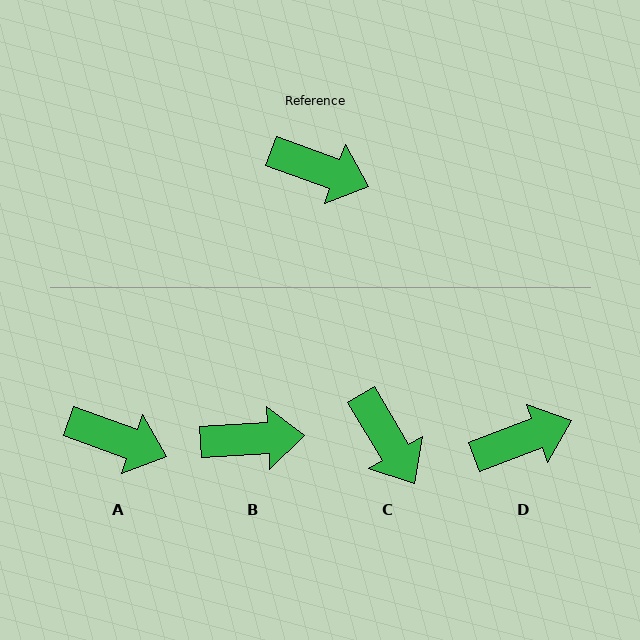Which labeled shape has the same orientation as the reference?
A.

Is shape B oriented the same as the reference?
No, it is off by about 23 degrees.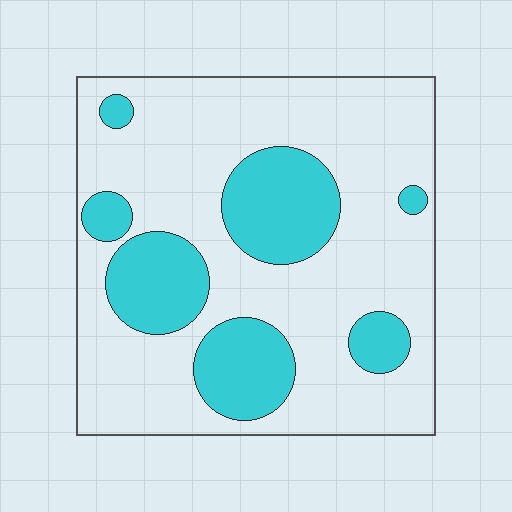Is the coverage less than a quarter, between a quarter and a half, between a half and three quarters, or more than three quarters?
Between a quarter and a half.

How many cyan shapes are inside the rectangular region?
7.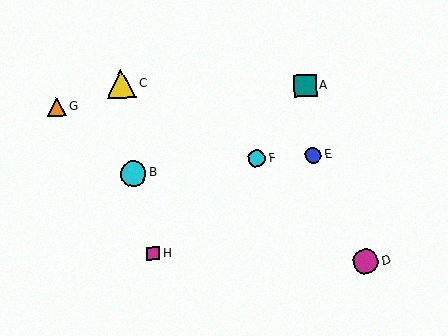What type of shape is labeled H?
Shape H is a magenta square.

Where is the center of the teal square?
The center of the teal square is at (305, 86).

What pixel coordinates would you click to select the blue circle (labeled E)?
Click at (313, 155) to select the blue circle E.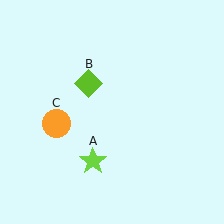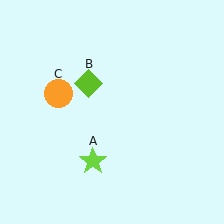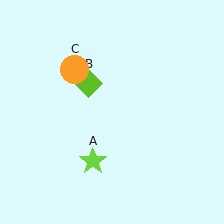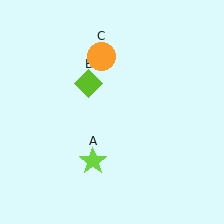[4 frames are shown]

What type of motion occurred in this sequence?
The orange circle (object C) rotated clockwise around the center of the scene.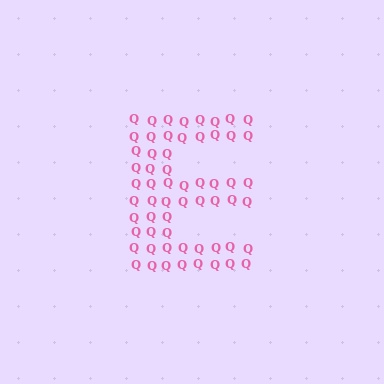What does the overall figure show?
The overall figure shows the letter E.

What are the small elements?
The small elements are letter Q's.